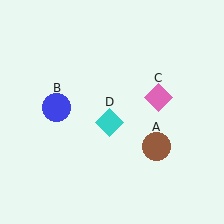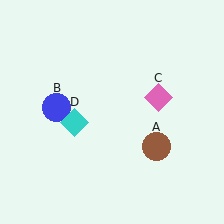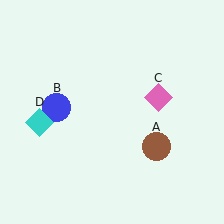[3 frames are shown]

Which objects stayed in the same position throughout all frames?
Brown circle (object A) and blue circle (object B) and pink diamond (object C) remained stationary.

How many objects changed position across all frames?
1 object changed position: cyan diamond (object D).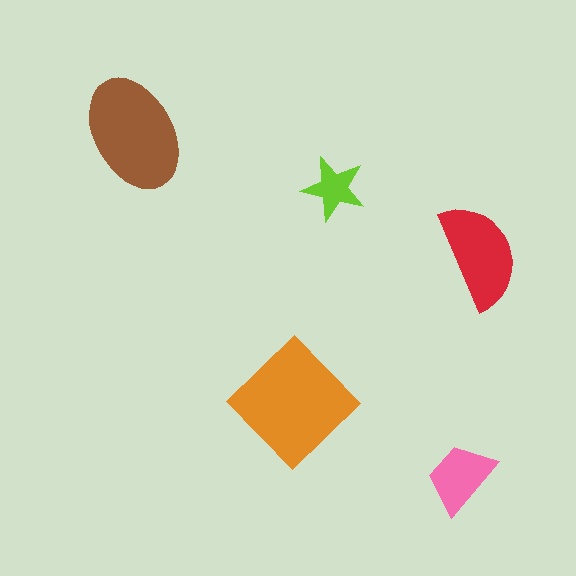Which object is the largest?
The orange diamond.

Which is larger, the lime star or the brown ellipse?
The brown ellipse.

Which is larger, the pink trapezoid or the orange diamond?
The orange diamond.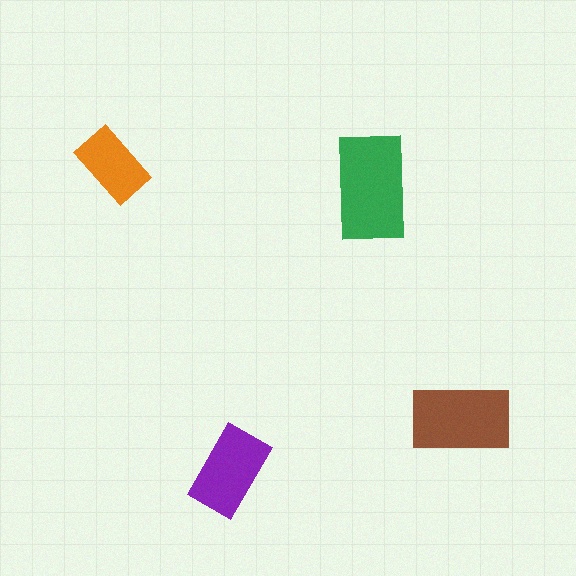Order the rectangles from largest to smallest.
the green one, the brown one, the purple one, the orange one.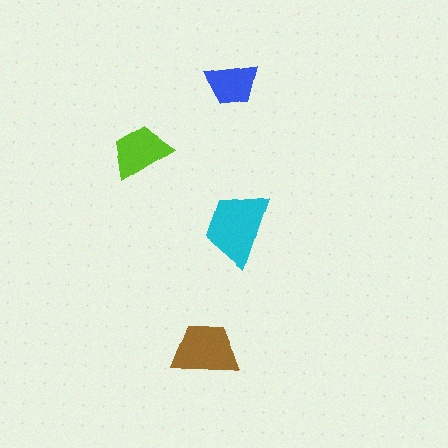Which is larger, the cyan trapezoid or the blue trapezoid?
The cyan one.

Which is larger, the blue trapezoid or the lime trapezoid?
The lime one.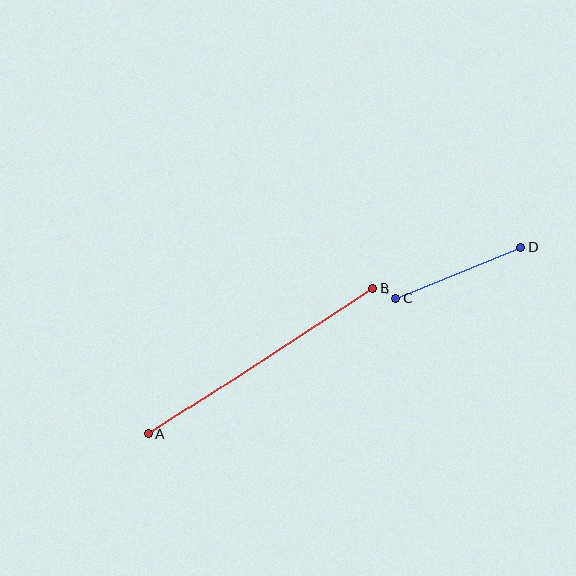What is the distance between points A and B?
The distance is approximately 267 pixels.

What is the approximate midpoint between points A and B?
The midpoint is at approximately (261, 361) pixels.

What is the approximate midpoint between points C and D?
The midpoint is at approximately (458, 273) pixels.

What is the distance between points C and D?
The distance is approximately 135 pixels.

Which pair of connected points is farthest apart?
Points A and B are farthest apart.